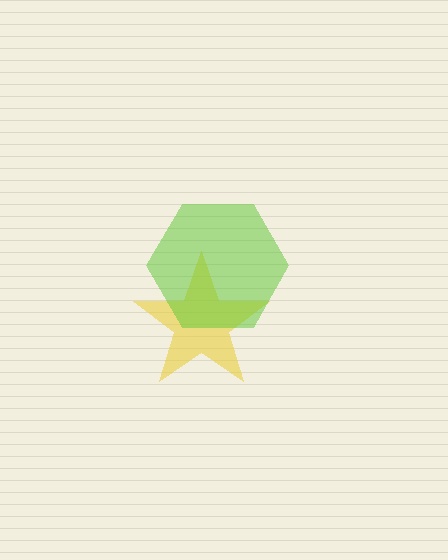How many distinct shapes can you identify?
There are 2 distinct shapes: a yellow star, a lime hexagon.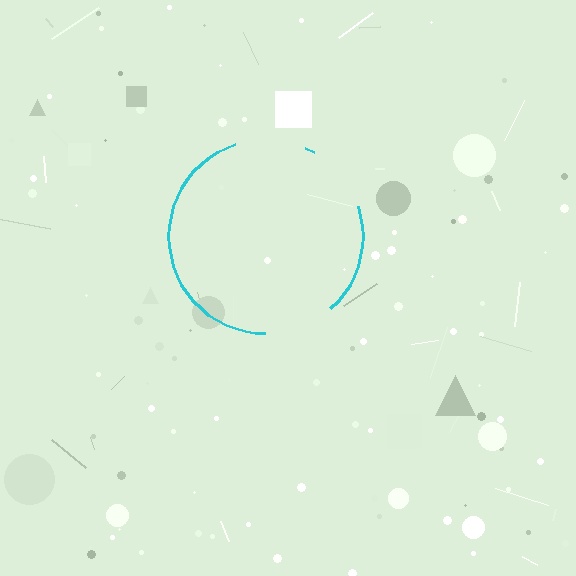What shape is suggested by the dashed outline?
The dashed outline suggests a circle.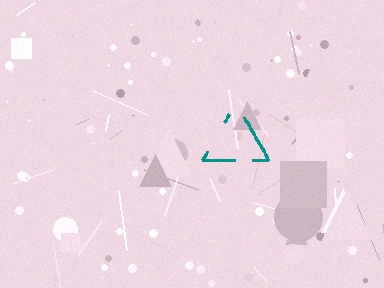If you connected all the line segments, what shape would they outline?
They would outline a triangle.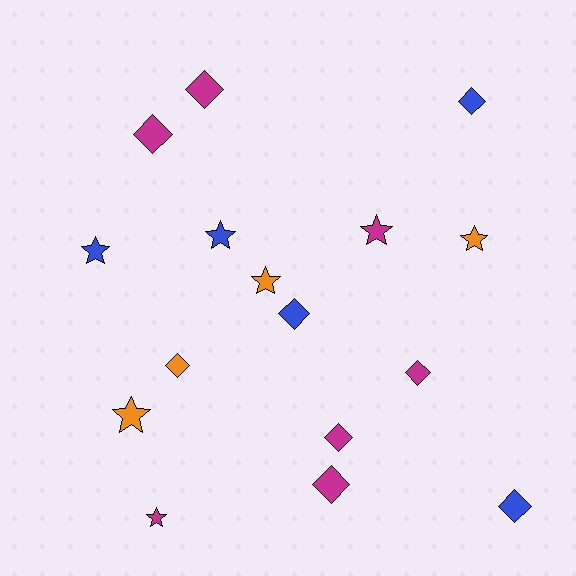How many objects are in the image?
There are 16 objects.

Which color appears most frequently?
Magenta, with 7 objects.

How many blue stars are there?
There are 2 blue stars.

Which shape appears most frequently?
Diamond, with 9 objects.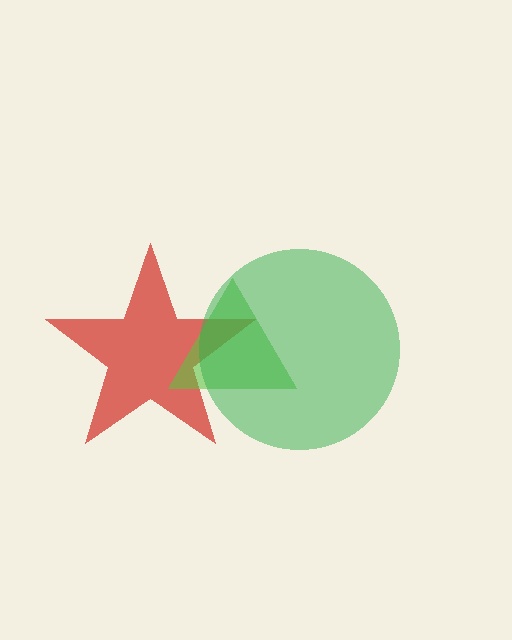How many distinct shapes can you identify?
There are 3 distinct shapes: a red star, a lime triangle, a green circle.